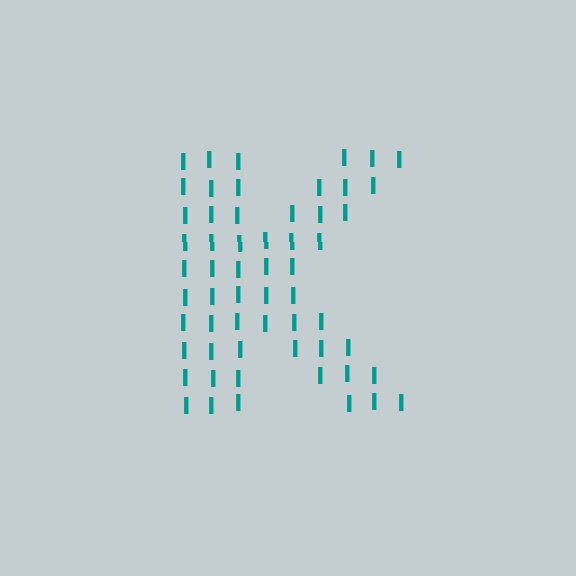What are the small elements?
The small elements are letter I's.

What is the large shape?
The large shape is the letter K.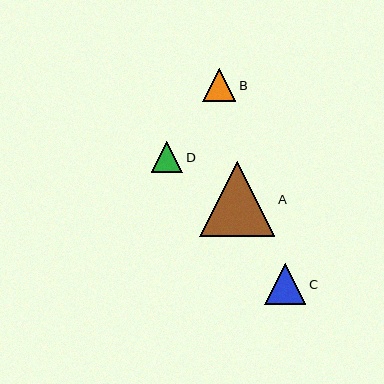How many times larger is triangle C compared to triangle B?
Triangle C is approximately 1.2 times the size of triangle B.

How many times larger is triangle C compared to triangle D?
Triangle C is approximately 1.3 times the size of triangle D.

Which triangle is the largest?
Triangle A is the largest with a size of approximately 75 pixels.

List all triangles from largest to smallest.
From largest to smallest: A, C, B, D.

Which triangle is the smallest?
Triangle D is the smallest with a size of approximately 31 pixels.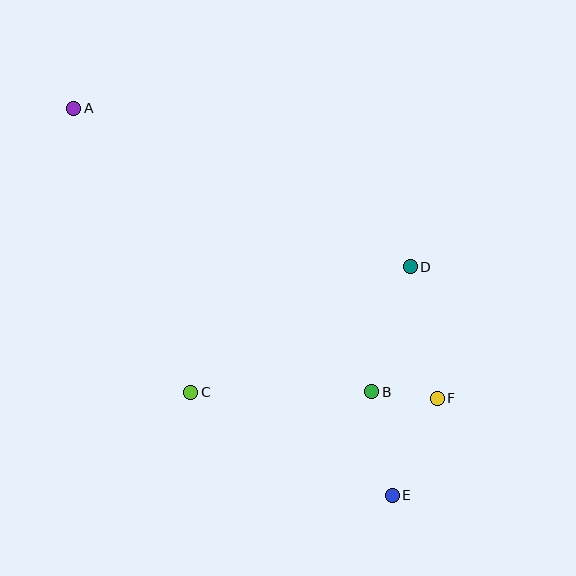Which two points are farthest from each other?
Points A and E are farthest from each other.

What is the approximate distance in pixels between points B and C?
The distance between B and C is approximately 181 pixels.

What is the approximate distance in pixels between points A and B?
The distance between A and B is approximately 412 pixels.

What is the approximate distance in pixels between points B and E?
The distance between B and E is approximately 105 pixels.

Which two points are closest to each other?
Points B and F are closest to each other.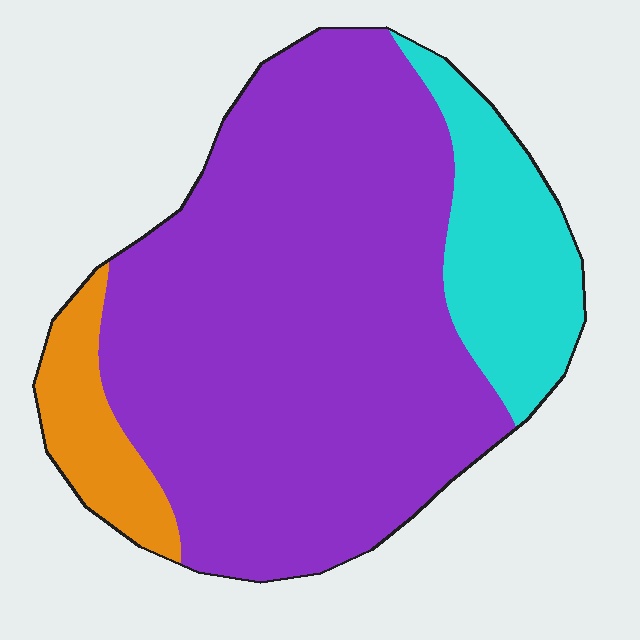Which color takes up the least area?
Orange, at roughly 10%.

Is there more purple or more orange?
Purple.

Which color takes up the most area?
Purple, at roughly 75%.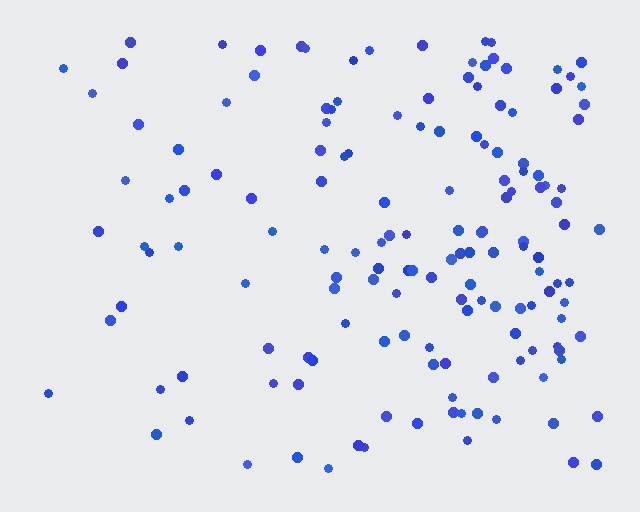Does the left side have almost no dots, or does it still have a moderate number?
Still a moderate number, just noticeably fewer than the right.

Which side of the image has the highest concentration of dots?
The right.